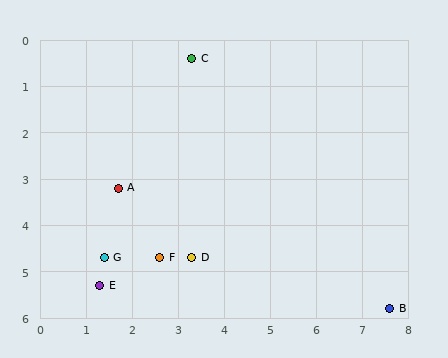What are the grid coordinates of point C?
Point C is at approximately (3.3, 0.4).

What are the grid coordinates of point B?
Point B is at approximately (7.6, 5.8).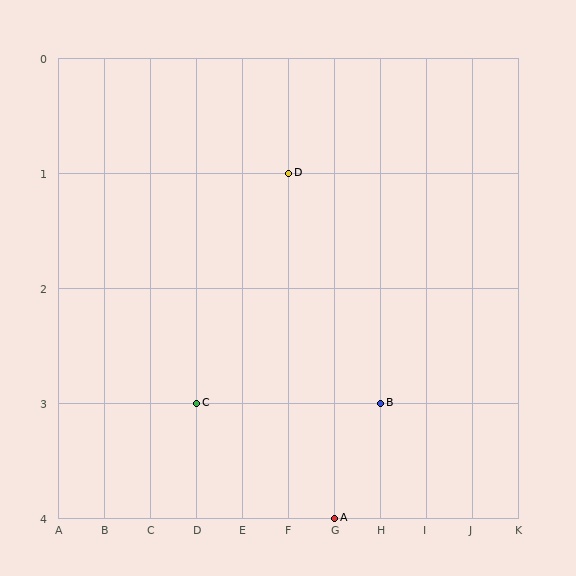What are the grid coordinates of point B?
Point B is at grid coordinates (H, 3).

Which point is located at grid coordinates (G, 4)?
Point A is at (G, 4).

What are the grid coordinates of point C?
Point C is at grid coordinates (D, 3).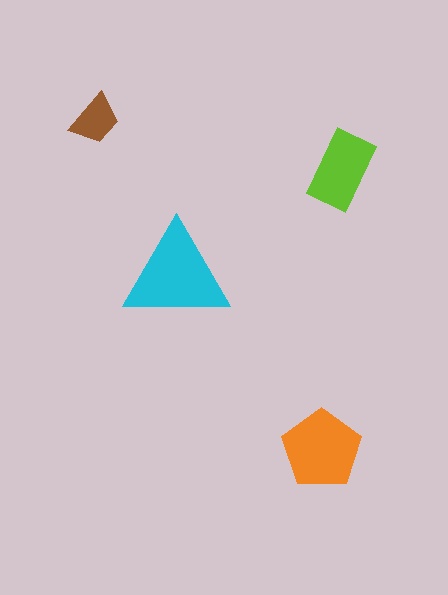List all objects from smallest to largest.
The brown trapezoid, the lime rectangle, the orange pentagon, the cyan triangle.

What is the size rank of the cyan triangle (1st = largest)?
1st.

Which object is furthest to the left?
The brown trapezoid is leftmost.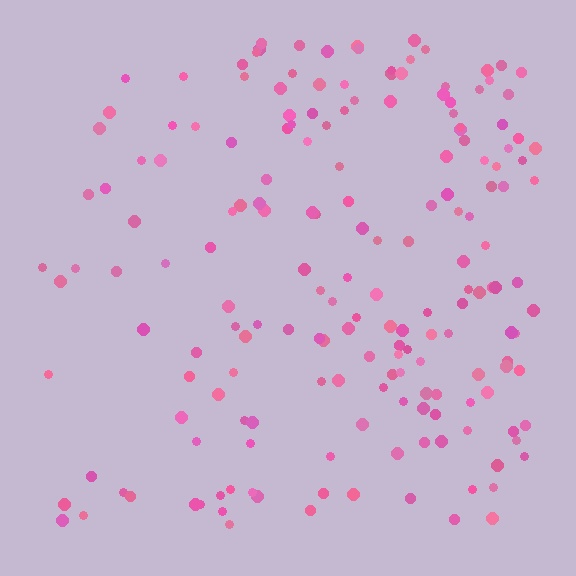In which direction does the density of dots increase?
From left to right, with the right side densest.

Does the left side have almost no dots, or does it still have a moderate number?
Still a moderate number, just noticeably fewer than the right.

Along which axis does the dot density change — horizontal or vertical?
Horizontal.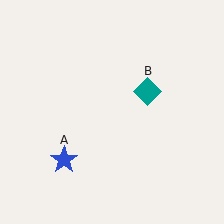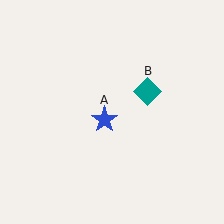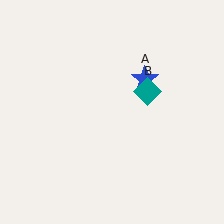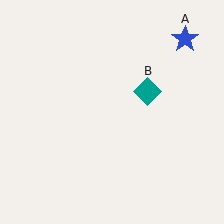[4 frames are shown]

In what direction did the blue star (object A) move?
The blue star (object A) moved up and to the right.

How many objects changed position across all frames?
1 object changed position: blue star (object A).